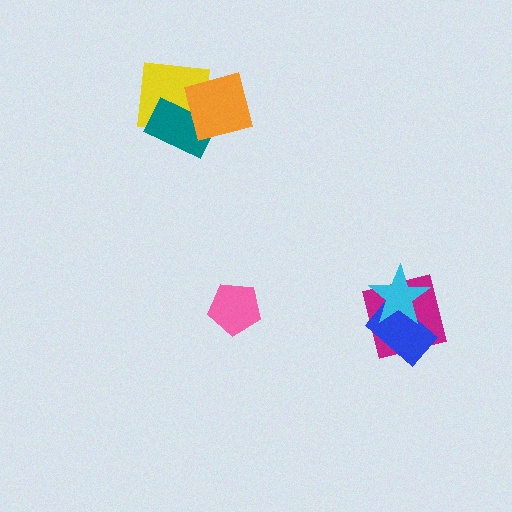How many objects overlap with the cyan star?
2 objects overlap with the cyan star.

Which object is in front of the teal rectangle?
The orange square is in front of the teal rectangle.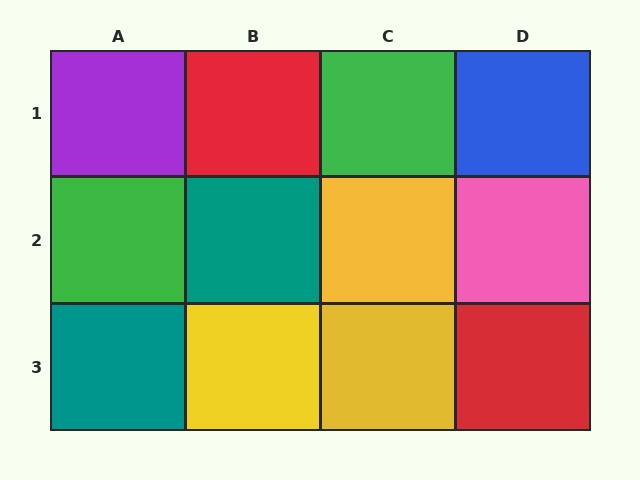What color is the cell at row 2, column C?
Yellow.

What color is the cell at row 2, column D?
Pink.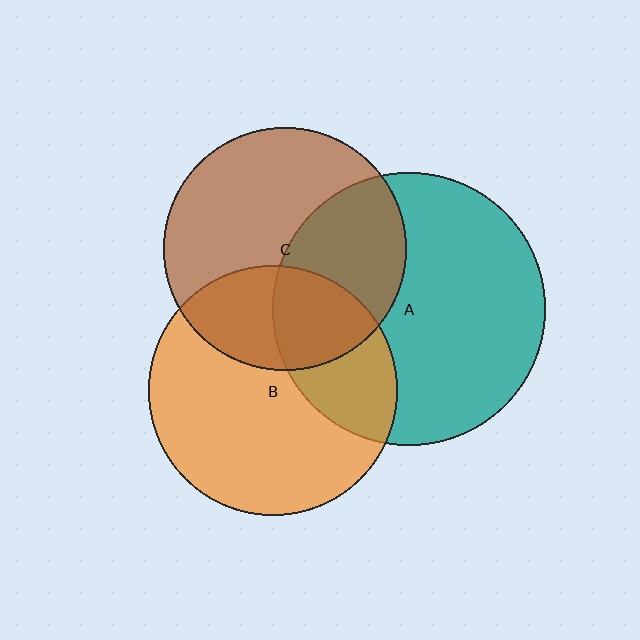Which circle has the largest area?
Circle A (teal).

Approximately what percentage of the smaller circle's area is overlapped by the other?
Approximately 30%.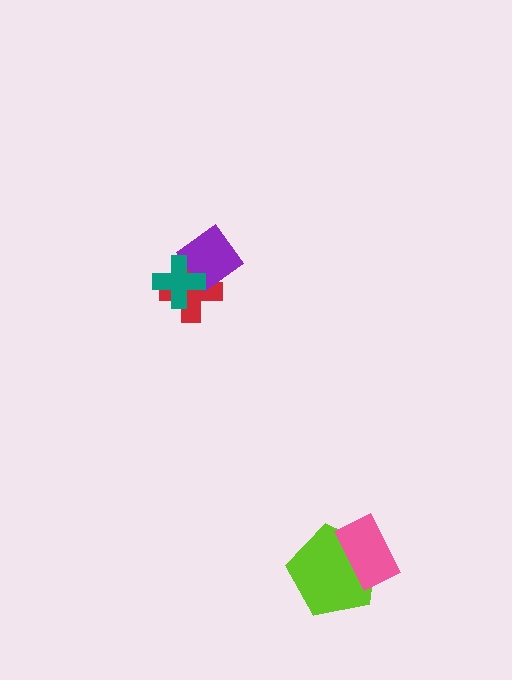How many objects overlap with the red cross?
2 objects overlap with the red cross.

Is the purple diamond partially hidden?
Yes, it is partially covered by another shape.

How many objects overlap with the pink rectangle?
1 object overlaps with the pink rectangle.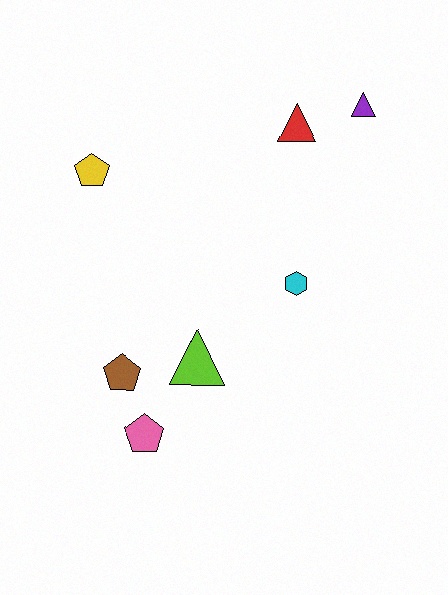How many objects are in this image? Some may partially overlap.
There are 7 objects.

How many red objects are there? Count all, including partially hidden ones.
There is 1 red object.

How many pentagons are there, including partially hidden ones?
There are 3 pentagons.